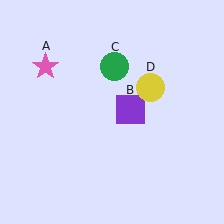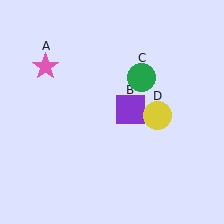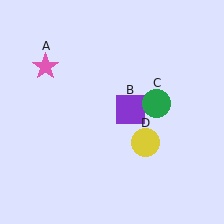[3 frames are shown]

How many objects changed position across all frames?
2 objects changed position: green circle (object C), yellow circle (object D).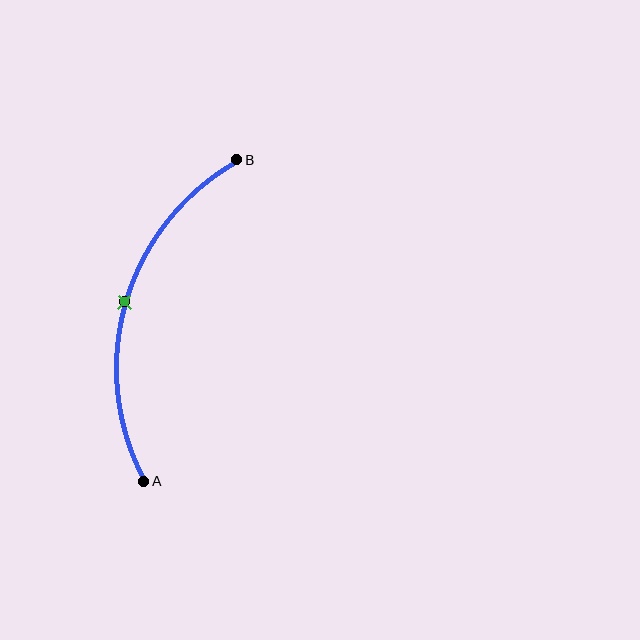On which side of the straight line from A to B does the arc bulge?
The arc bulges to the left of the straight line connecting A and B.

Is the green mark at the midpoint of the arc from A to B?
Yes. The green mark lies on the arc at equal arc-length from both A and B — it is the arc midpoint.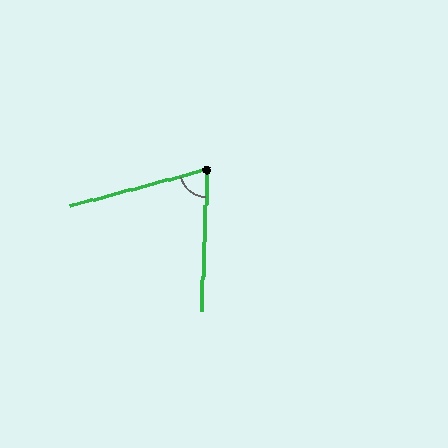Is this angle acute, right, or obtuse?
It is acute.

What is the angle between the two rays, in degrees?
Approximately 73 degrees.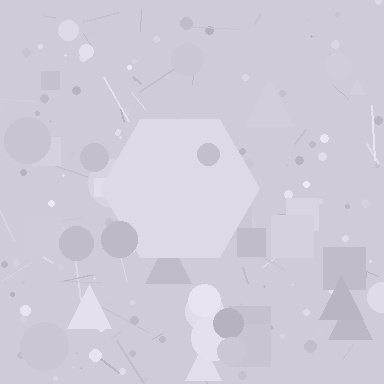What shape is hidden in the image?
A hexagon is hidden in the image.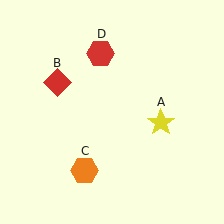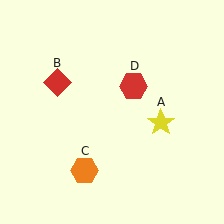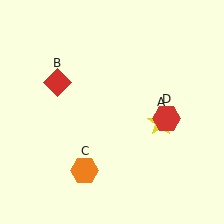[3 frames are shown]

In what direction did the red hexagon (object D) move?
The red hexagon (object D) moved down and to the right.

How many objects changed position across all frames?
1 object changed position: red hexagon (object D).